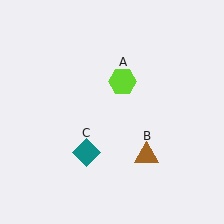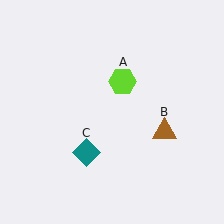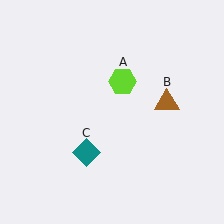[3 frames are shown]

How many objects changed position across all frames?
1 object changed position: brown triangle (object B).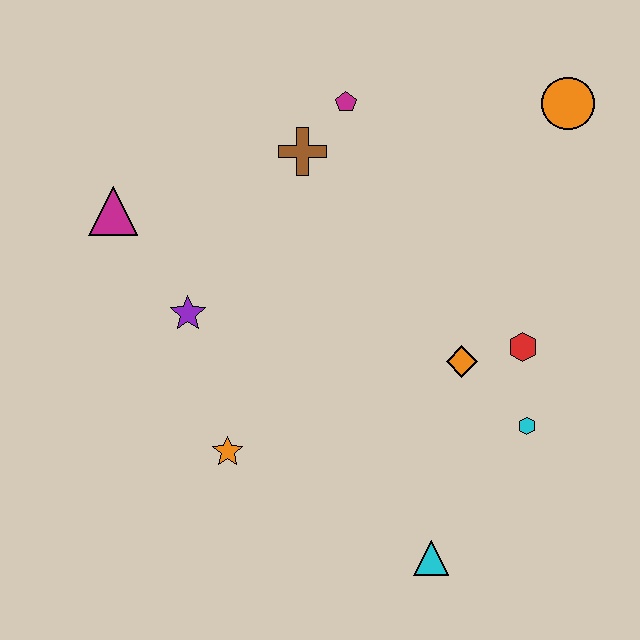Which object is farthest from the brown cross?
The cyan triangle is farthest from the brown cross.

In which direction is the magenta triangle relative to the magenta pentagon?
The magenta triangle is to the left of the magenta pentagon.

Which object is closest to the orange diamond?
The red hexagon is closest to the orange diamond.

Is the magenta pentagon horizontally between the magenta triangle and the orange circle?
Yes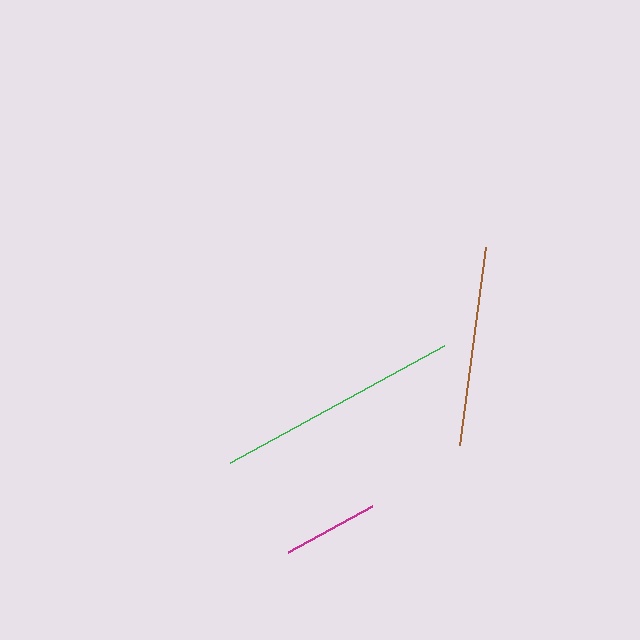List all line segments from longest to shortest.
From longest to shortest: green, brown, magenta.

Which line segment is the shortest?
The magenta line is the shortest at approximately 95 pixels.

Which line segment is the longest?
The green line is the longest at approximately 244 pixels.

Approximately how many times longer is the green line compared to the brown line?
The green line is approximately 1.2 times the length of the brown line.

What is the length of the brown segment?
The brown segment is approximately 200 pixels long.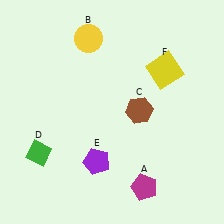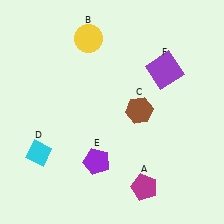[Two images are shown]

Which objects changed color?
D changed from green to cyan. F changed from yellow to purple.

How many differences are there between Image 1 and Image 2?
There are 2 differences between the two images.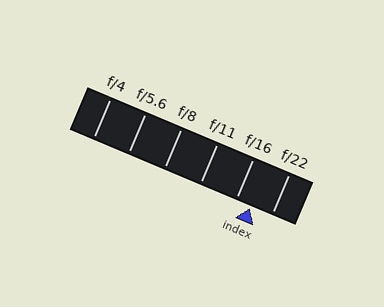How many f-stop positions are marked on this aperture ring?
There are 6 f-stop positions marked.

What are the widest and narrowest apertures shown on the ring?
The widest aperture shown is f/4 and the narrowest is f/22.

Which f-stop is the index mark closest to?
The index mark is closest to f/16.